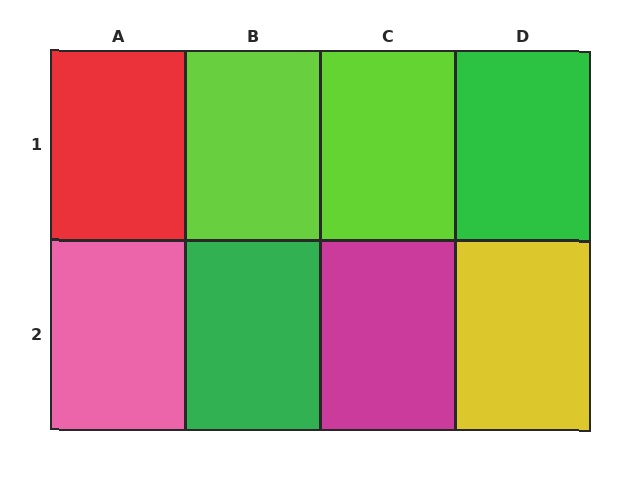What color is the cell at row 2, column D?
Yellow.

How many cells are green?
2 cells are green.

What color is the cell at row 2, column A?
Pink.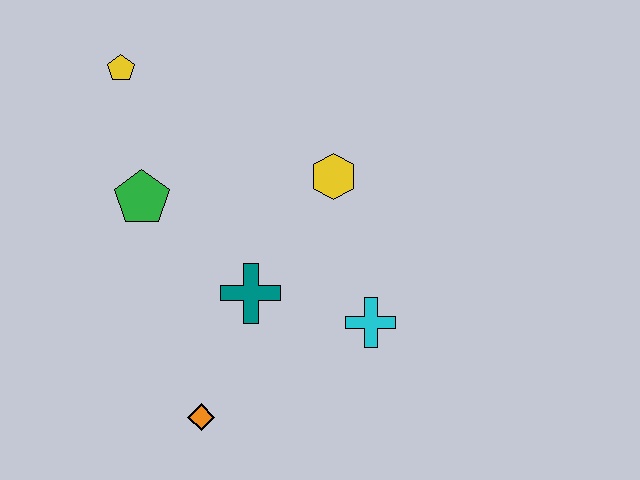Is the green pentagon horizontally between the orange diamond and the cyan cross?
No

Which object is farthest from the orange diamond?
The yellow pentagon is farthest from the orange diamond.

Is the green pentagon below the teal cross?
No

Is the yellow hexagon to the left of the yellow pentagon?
No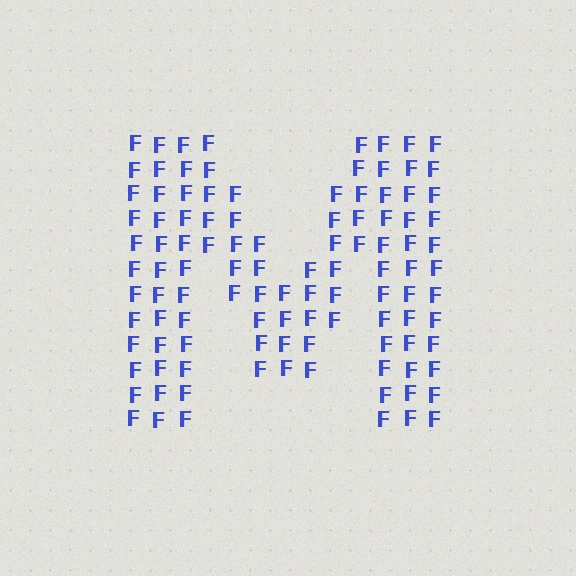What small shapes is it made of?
It is made of small letter F's.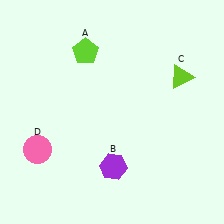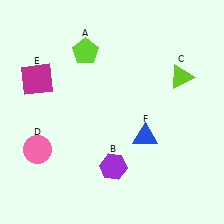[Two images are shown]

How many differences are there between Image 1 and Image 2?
There are 2 differences between the two images.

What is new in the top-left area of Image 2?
A magenta square (E) was added in the top-left area of Image 2.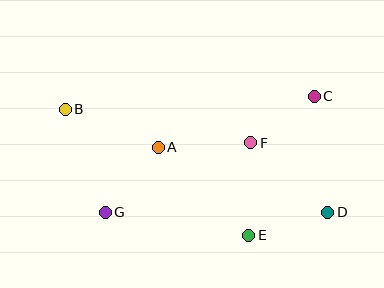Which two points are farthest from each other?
Points B and D are farthest from each other.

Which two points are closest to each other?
Points C and F are closest to each other.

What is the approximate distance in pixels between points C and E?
The distance between C and E is approximately 153 pixels.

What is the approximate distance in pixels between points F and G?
The distance between F and G is approximately 161 pixels.